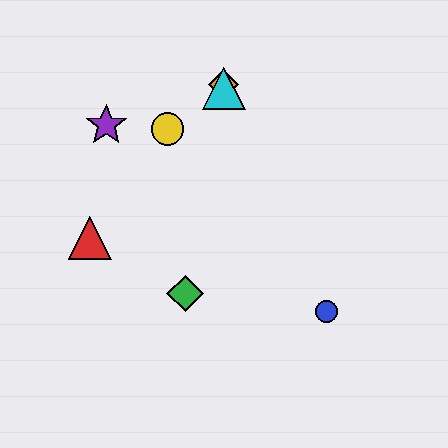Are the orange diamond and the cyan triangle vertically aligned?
Yes, both are at x≈224.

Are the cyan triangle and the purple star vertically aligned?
No, the cyan triangle is at x≈224 and the purple star is at x≈106.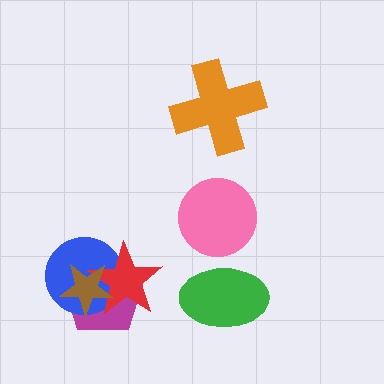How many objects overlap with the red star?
3 objects overlap with the red star.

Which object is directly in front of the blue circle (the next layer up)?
The red star is directly in front of the blue circle.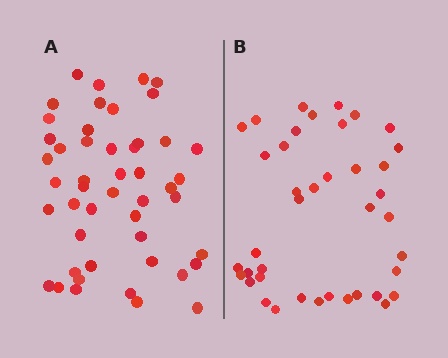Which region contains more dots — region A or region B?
Region A (the left region) has more dots.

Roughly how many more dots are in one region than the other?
Region A has roughly 8 or so more dots than region B.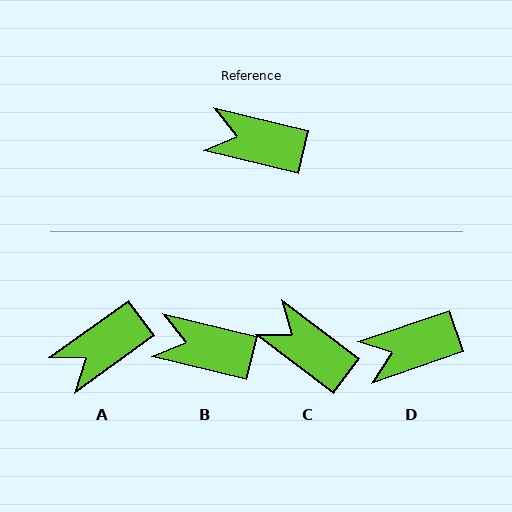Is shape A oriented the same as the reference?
No, it is off by about 49 degrees.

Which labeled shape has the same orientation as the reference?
B.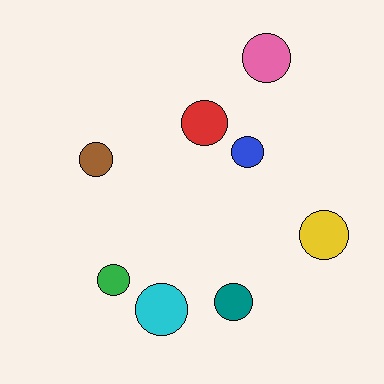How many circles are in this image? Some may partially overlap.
There are 8 circles.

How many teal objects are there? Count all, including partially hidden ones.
There is 1 teal object.